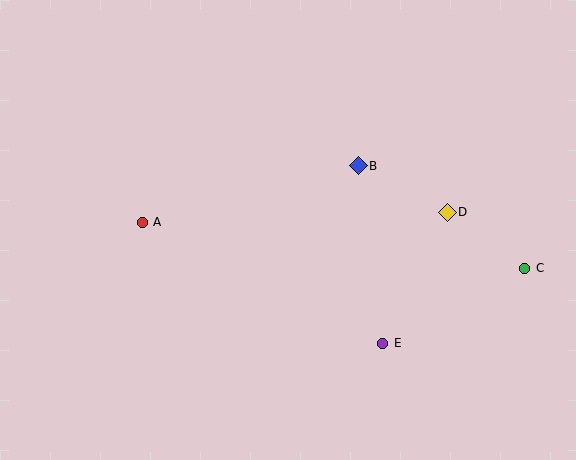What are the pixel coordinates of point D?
Point D is at (447, 212).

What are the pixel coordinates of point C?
Point C is at (525, 268).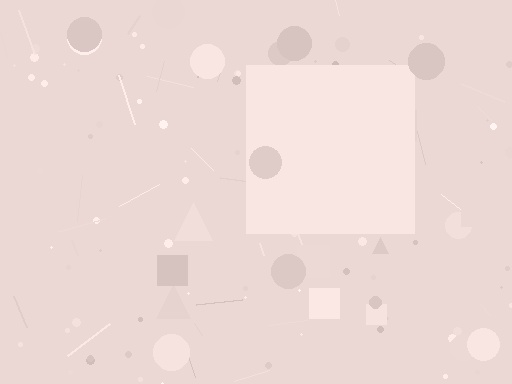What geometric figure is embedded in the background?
A square is embedded in the background.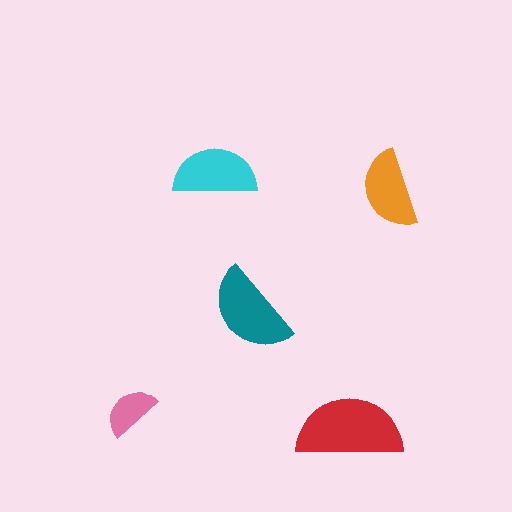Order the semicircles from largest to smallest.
the red one, the teal one, the cyan one, the orange one, the pink one.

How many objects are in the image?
There are 5 objects in the image.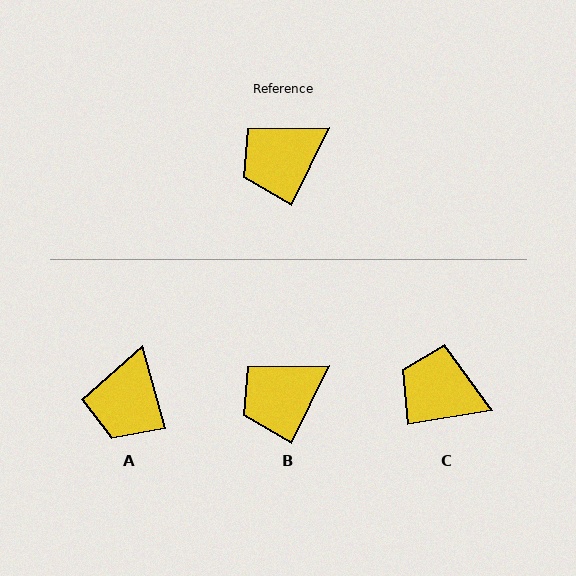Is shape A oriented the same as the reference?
No, it is off by about 41 degrees.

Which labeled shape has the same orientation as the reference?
B.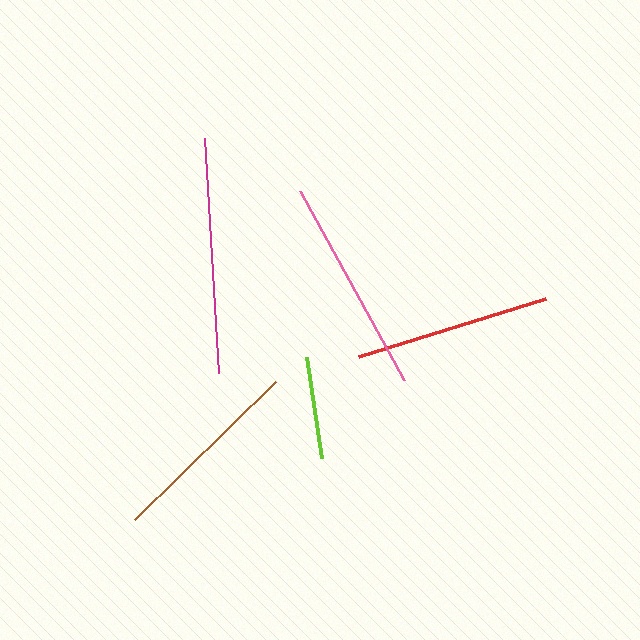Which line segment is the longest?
The magenta line is the longest at approximately 235 pixels.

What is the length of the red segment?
The red segment is approximately 196 pixels long.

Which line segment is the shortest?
The lime line is the shortest at approximately 102 pixels.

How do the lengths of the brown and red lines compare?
The brown and red lines are approximately the same length.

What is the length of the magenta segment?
The magenta segment is approximately 235 pixels long.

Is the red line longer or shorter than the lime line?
The red line is longer than the lime line.